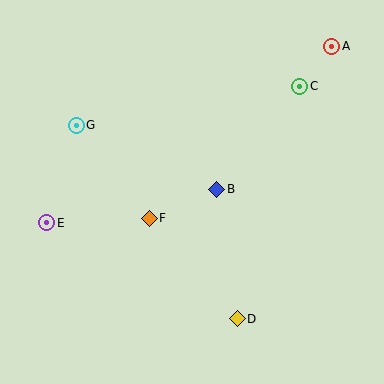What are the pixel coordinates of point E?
Point E is at (47, 223).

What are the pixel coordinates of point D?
Point D is at (237, 319).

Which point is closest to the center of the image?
Point B at (217, 189) is closest to the center.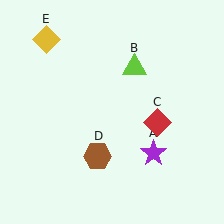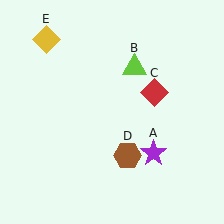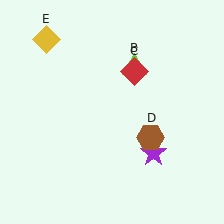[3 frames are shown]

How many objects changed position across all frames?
2 objects changed position: red diamond (object C), brown hexagon (object D).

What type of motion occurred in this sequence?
The red diamond (object C), brown hexagon (object D) rotated counterclockwise around the center of the scene.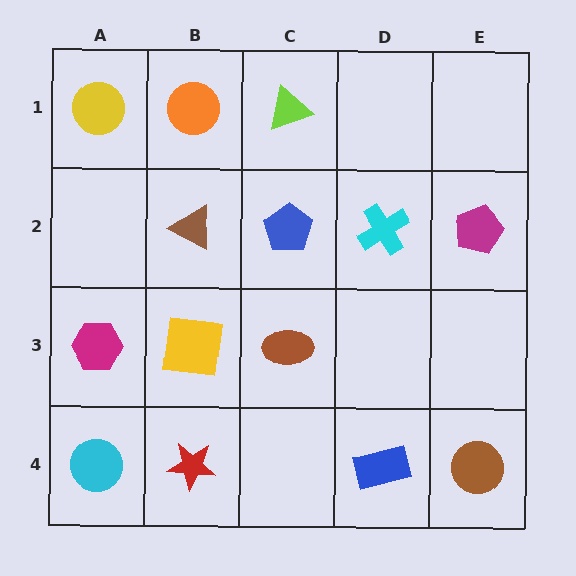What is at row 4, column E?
A brown circle.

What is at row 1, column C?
A lime triangle.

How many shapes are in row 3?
3 shapes.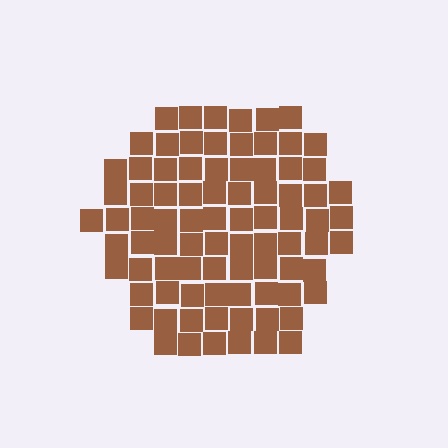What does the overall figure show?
The overall figure shows a hexagon.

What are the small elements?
The small elements are squares.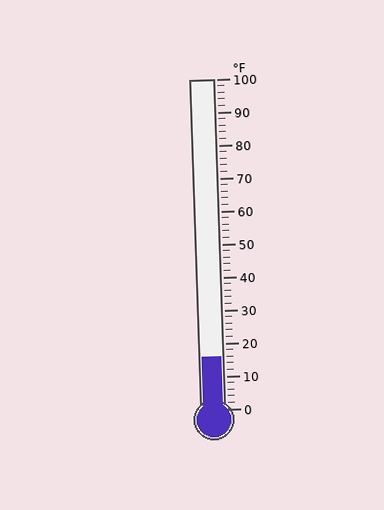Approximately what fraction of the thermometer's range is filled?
The thermometer is filled to approximately 15% of its range.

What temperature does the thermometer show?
The thermometer shows approximately 16°F.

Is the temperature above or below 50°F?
The temperature is below 50°F.